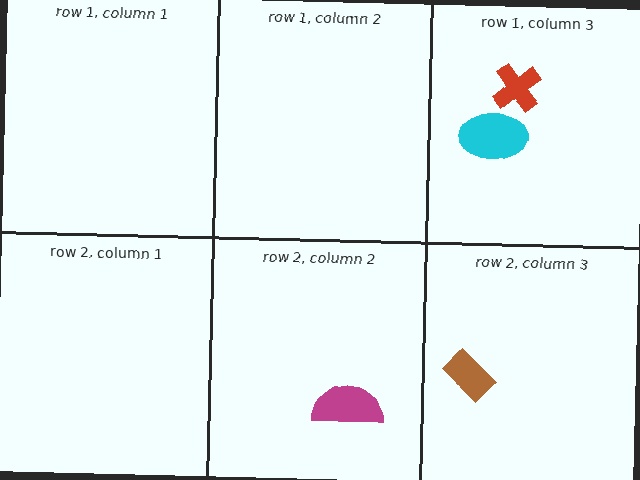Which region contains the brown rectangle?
The row 2, column 3 region.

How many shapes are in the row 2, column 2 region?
1.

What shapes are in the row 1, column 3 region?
The cyan ellipse, the red cross.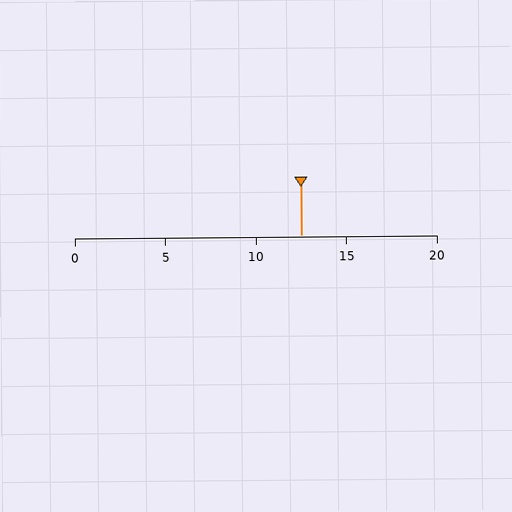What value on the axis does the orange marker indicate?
The marker indicates approximately 12.5.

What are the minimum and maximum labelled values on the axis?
The axis runs from 0 to 20.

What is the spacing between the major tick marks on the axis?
The major ticks are spaced 5 apart.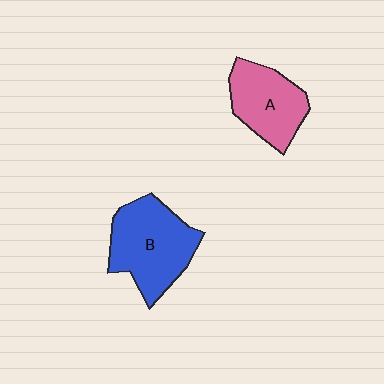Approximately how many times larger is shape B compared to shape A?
Approximately 1.3 times.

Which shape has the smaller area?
Shape A (pink).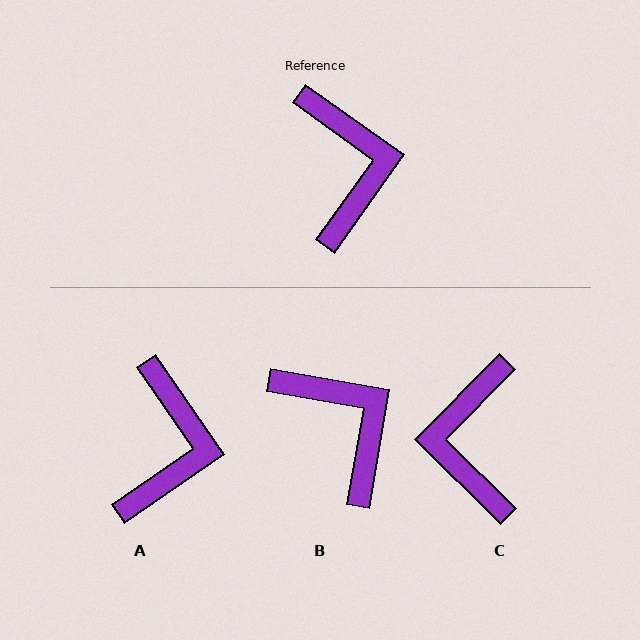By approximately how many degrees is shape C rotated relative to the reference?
Approximately 171 degrees counter-clockwise.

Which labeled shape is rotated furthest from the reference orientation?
C, about 171 degrees away.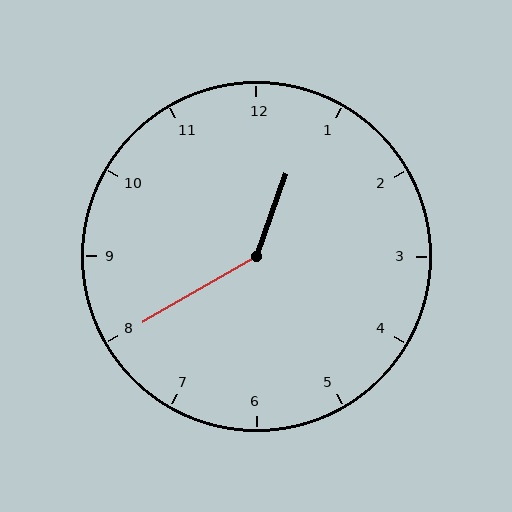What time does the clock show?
12:40.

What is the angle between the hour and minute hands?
Approximately 140 degrees.